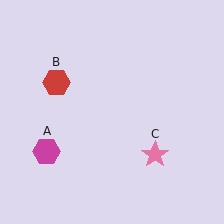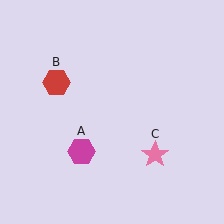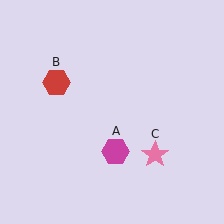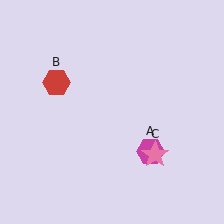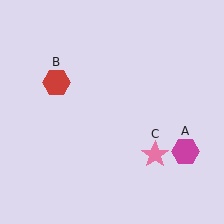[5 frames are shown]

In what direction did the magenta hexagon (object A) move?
The magenta hexagon (object A) moved right.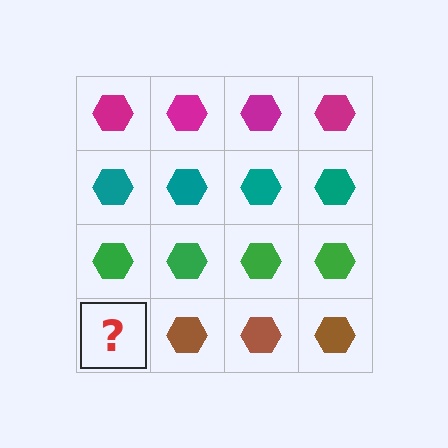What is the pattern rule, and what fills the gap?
The rule is that each row has a consistent color. The gap should be filled with a brown hexagon.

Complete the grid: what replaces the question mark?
The question mark should be replaced with a brown hexagon.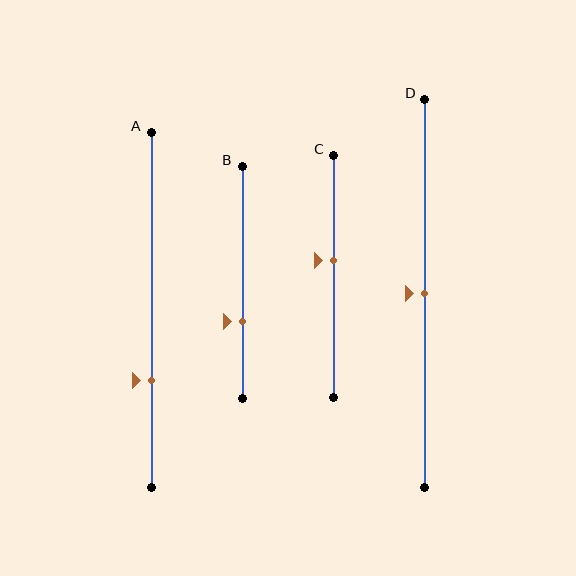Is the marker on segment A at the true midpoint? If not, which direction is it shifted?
No, the marker on segment A is shifted downward by about 20% of the segment length.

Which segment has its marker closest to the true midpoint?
Segment D has its marker closest to the true midpoint.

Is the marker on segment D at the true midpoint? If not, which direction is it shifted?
Yes, the marker on segment D is at the true midpoint.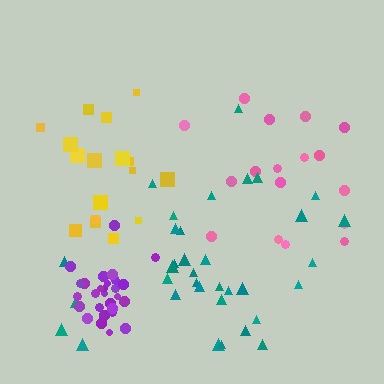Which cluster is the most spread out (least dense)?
Pink.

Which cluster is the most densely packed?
Purple.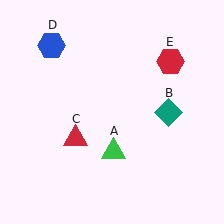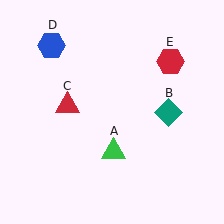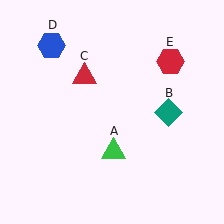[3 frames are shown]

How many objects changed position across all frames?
1 object changed position: red triangle (object C).